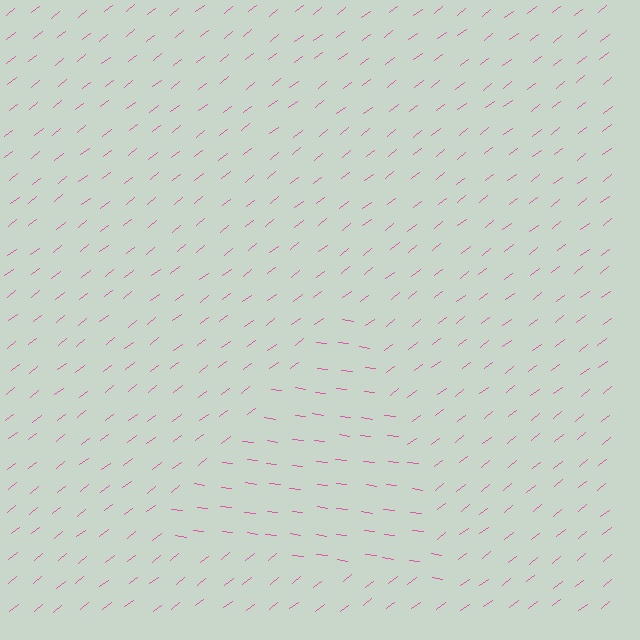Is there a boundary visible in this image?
Yes, there is a texture boundary formed by a change in line orientation.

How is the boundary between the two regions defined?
The boundary is defined purely by a change in line orientation (approximately 45 degrees difference). All lines are the same color and thickness.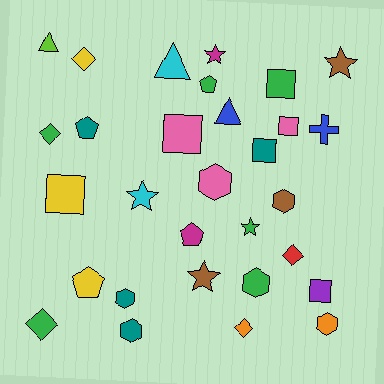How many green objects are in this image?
There are 6 green objects.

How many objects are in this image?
There are 30 objects.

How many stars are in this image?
There are 5 stars.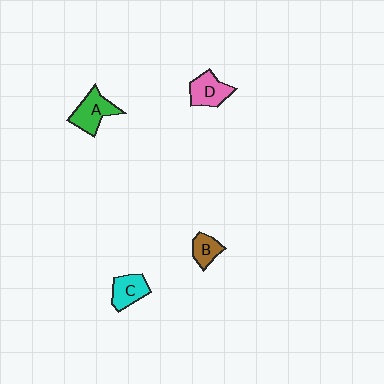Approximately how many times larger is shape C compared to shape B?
Approximately 1.3 times.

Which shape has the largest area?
Shape A (green).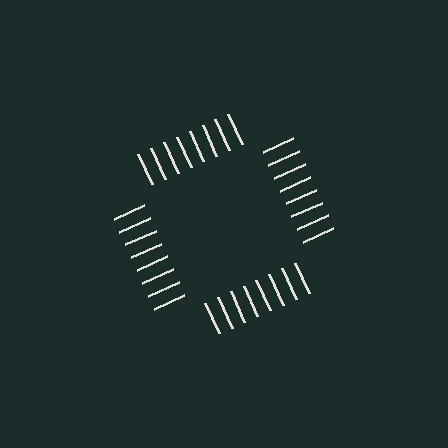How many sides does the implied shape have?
4 sides — the line-ends trace a square.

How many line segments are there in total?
32 — 8 along each of the 4 edges.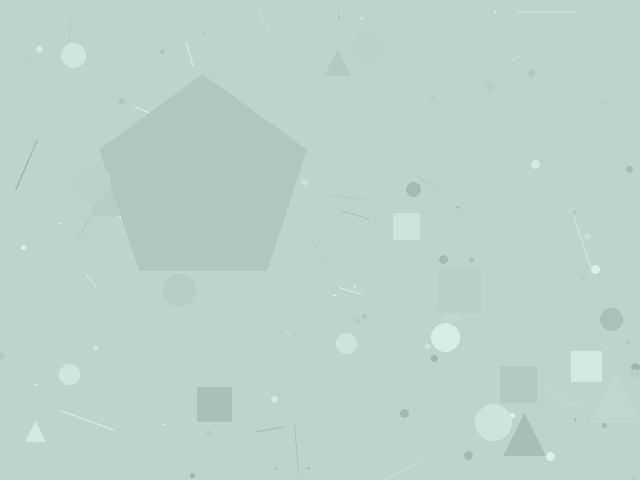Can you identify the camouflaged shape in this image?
The camouflaged shape is a pentagon.